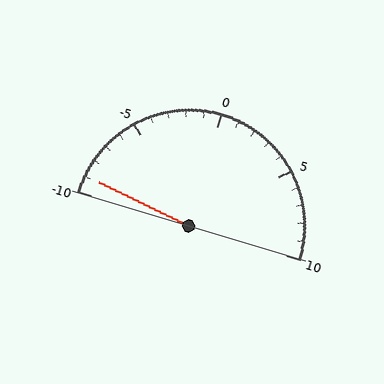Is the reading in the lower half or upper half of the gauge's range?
The reading is in the lower half of the range (-10 to 10).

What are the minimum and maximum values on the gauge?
The gauge ranges from -10 to 10.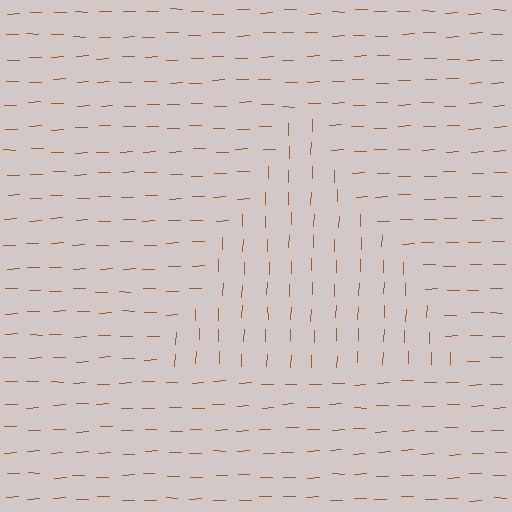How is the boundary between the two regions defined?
The boundary is defined purely by a change in line orientation (approximately 87 degrees difference). All lines are the same color and thickness.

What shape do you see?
I see a triangle.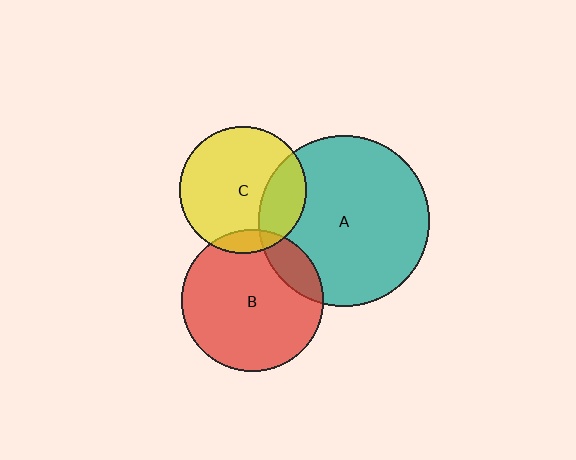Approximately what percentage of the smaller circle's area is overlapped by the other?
Approximately 10%.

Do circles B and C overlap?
Yes.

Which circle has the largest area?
Circle A (teal).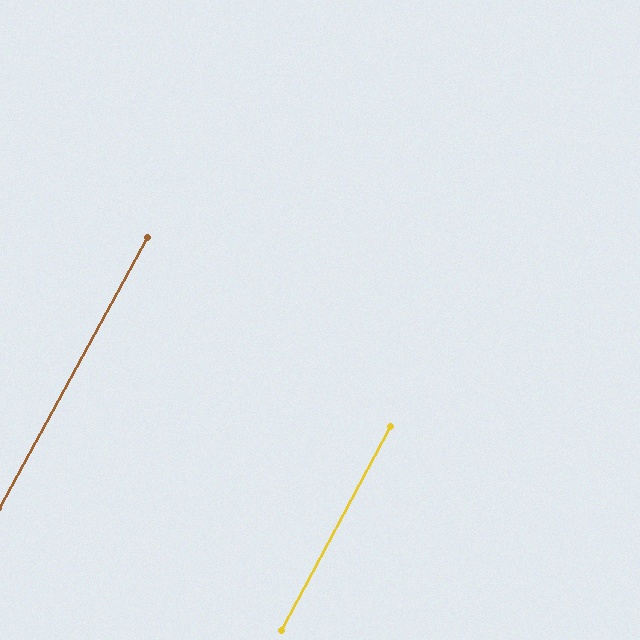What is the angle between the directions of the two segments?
Approximately 1 degree.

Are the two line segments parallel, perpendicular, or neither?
Parallel — their directions differ by only 0.8°.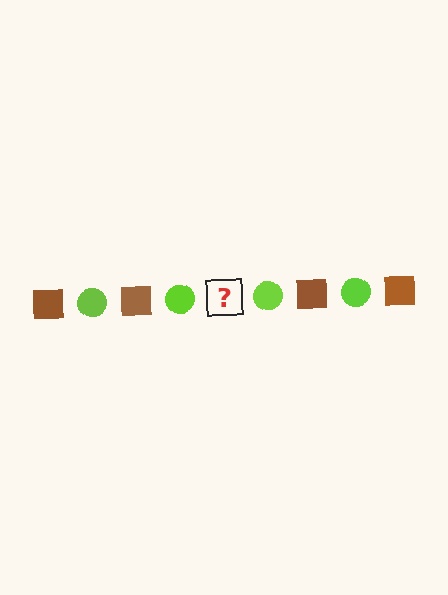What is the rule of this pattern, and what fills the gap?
The rule is that the pattern alternates between brown square and lime circle. The gap should be filled with a brown square.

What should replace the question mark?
The question mark should be replaced with a brown square.